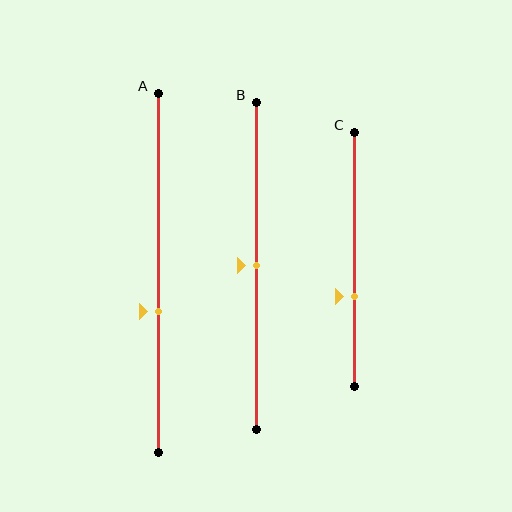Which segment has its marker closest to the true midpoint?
Segment B has its marker closest to the true midpoint.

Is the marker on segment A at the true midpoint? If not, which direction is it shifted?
No, the marker on segment A is shifted downward by about 11% of the segment length.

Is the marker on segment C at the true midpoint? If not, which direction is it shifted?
No, the marker on segment C is shifted downward by about 14% of the segment length.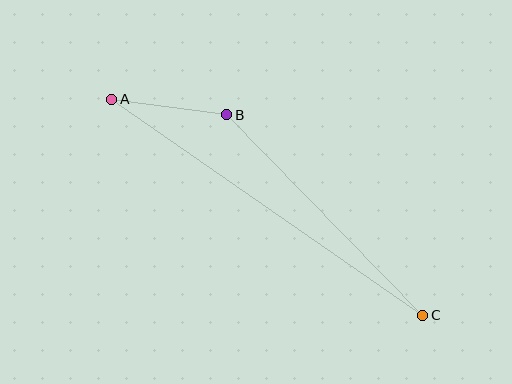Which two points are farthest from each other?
Points A and C are farthest from each other.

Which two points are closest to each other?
Points A and B are closest to each other.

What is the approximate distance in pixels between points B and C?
The distance between B and C is approximately 280 pixels.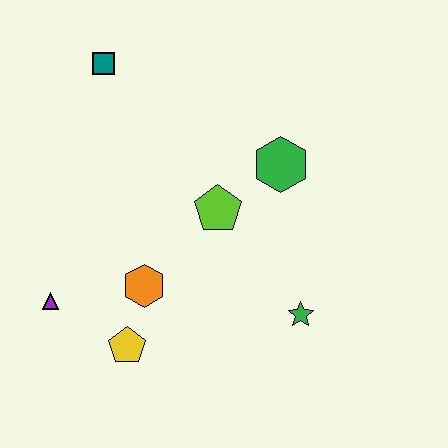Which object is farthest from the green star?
The teal square is farthest from the green star.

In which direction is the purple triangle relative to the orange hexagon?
The purple triangle is to the left of the orange hexagon.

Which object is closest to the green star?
The lime pentagon is closest to the green star.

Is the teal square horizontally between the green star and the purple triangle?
Yes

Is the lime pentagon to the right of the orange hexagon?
Yes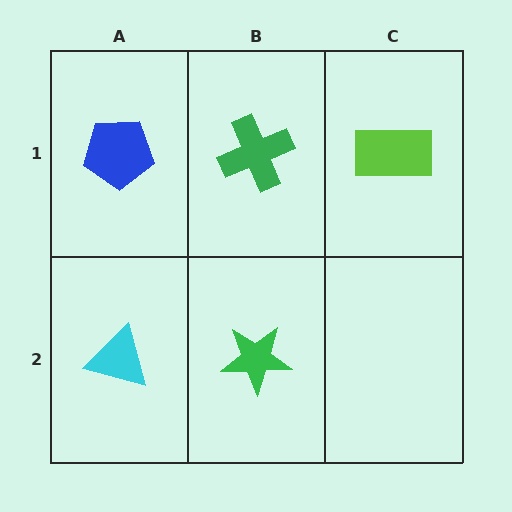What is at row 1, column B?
A green cross.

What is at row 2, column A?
A cyan triangle.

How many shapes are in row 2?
2 shapes.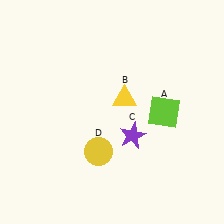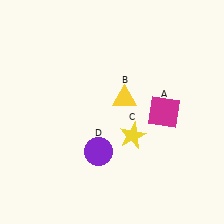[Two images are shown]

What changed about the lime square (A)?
In Image 1, A is lime. In Image 2, it changed to magenta.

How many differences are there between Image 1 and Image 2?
There are 3 differences between the two images.